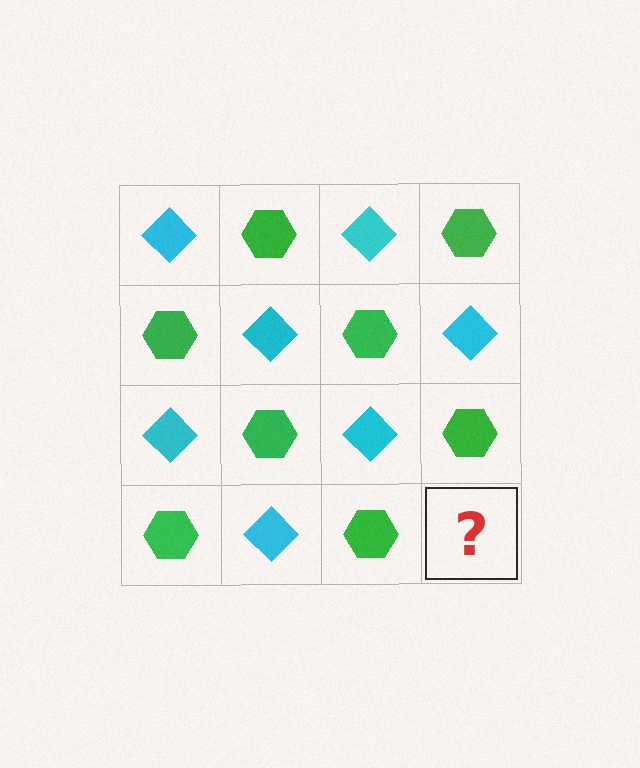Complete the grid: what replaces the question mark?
The question mark should be replaced with a cyan diamond.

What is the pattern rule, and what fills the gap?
The rule is that it alternates cyan diamond and green hexagon in a checkerboard pattern. The gap should be filled with a cyan diamond.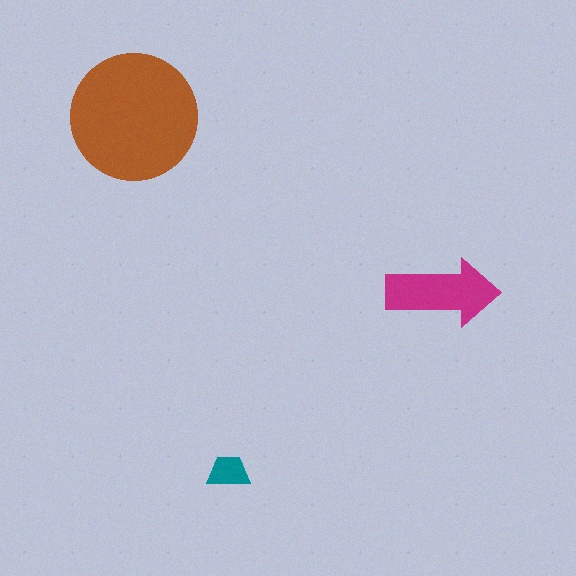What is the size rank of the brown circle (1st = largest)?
1st.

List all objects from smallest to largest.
The teal trapezoid, the magenta arrow, the brown circle.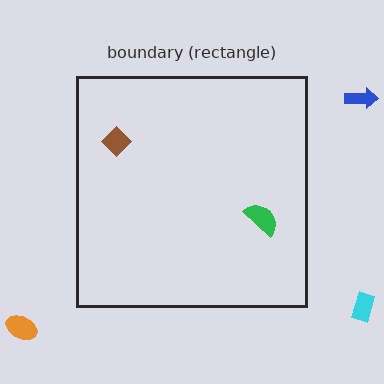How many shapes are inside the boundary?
2 inside, 3 outside.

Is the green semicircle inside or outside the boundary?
Inside.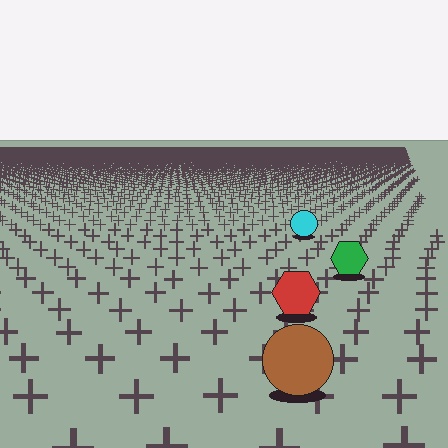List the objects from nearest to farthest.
From nearest to farthest: the brown circle, the red hexagon, the green hexagon, the cyan circle.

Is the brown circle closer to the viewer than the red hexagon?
Yes. The brown circle is closer — you can tell from the texture gradient: the ground texture is coarser near it.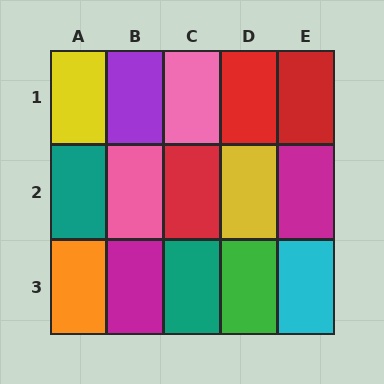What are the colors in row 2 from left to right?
Teal, pink, red, yellow, magenta.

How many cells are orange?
1 cell is orange.